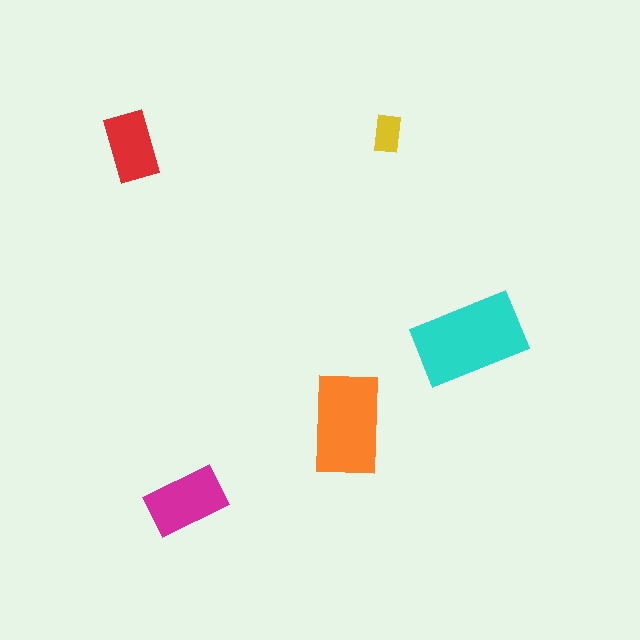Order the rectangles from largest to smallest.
the cyan one, the orange one, the magenta one, the red one, the yellow one.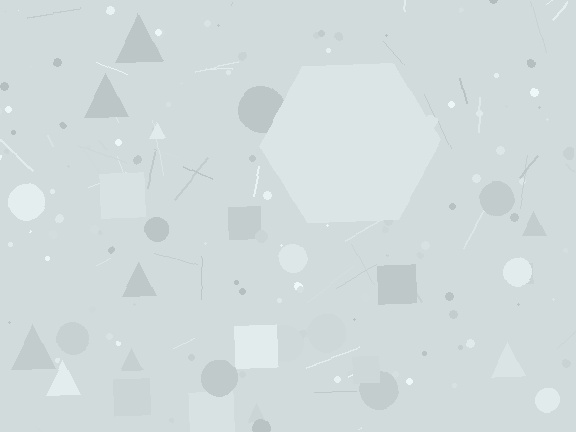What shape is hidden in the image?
A hexagon is hidden in the image.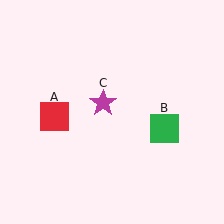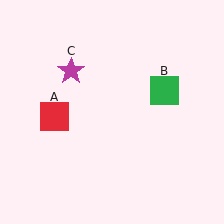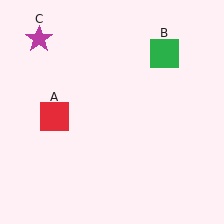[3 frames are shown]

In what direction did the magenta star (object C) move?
The magenta star (object C) moved up and to the left.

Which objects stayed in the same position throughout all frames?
Red square (object A) remained stationary.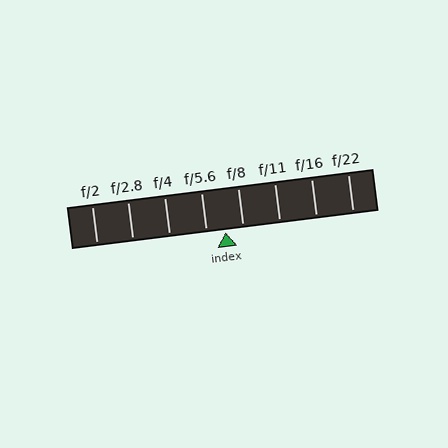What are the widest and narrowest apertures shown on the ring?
The widest aperture shown is f/2 and the narrowest is f/22.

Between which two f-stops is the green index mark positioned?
The index mark is between f/5.6 and f/8.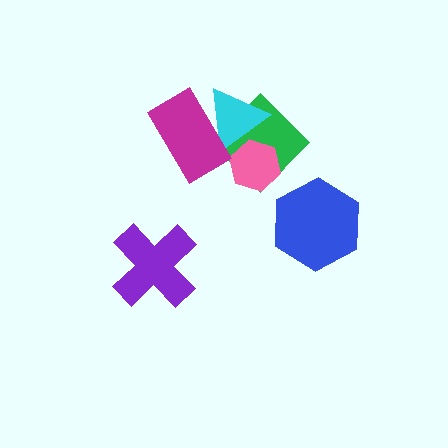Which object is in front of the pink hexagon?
The cyan triangle is in front of the pink hexagon.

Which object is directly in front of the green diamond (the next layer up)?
The pink hexagon is directly in front of the green diamond.